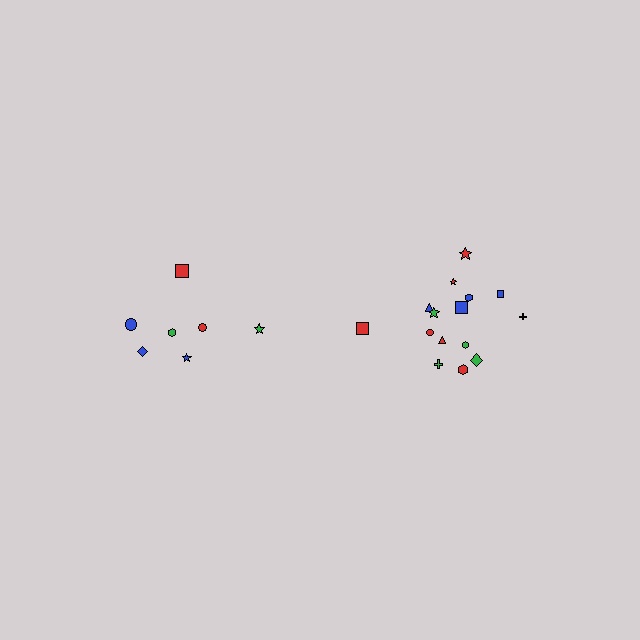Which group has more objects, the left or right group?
The right group.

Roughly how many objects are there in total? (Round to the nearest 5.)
Roughly 20 objects in total.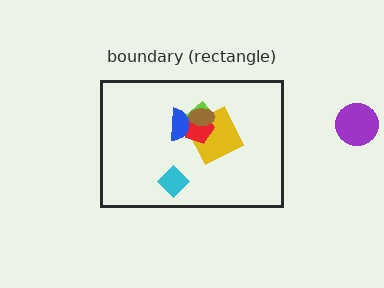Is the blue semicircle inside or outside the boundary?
Inside.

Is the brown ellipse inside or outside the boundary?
Inside.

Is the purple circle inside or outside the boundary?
Outside.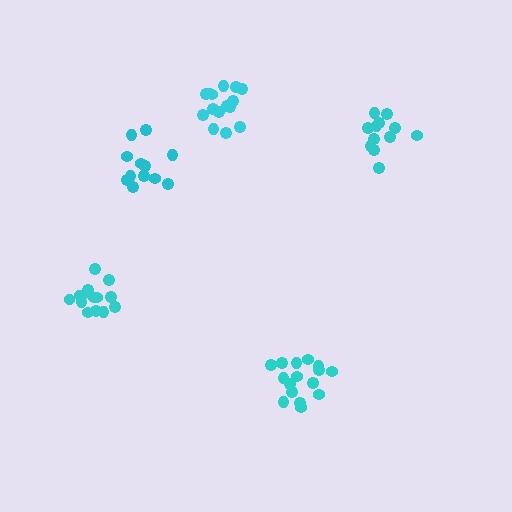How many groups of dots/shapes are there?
There are 5 groups.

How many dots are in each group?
Group 1: 12 dots, Group 2: 14 dots, Group 3: 16 dots, Group 4: 12 dots, Group 5: 15 dots (69 total).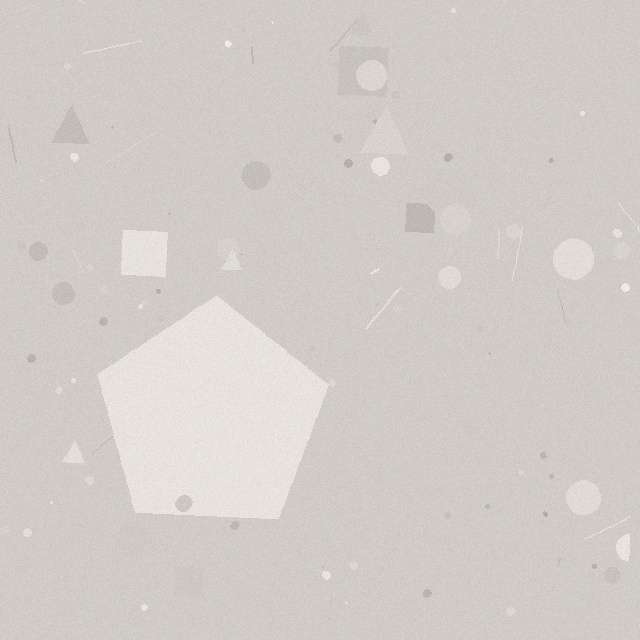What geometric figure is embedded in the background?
A pentagon is embedded in the background.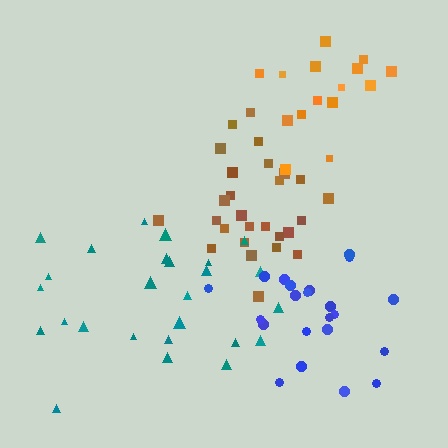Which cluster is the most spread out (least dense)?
Teal.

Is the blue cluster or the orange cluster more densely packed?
Orange.